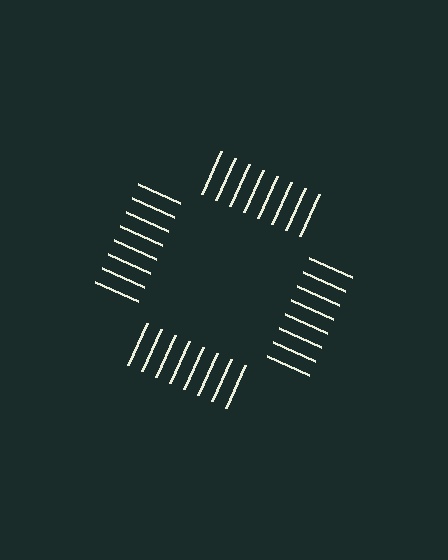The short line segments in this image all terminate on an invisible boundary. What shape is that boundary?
An illusory square — the line segments terminate on its edges but no continuous stroke is drawn.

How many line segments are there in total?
32 — 8 along each of the 4 edges.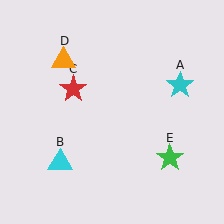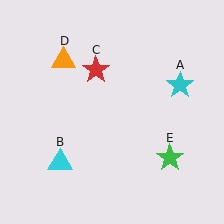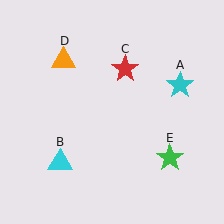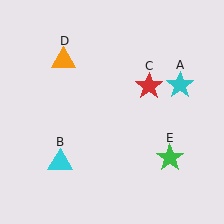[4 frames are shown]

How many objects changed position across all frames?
1 object changed position: red star (object C).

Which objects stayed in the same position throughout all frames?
Cyan star (object A) and cyan triangle (object B) and orange triangle (object D) and green star (object E) remained stationary.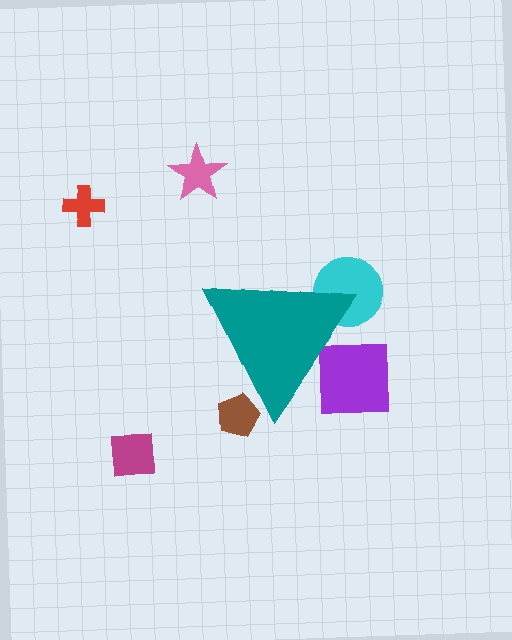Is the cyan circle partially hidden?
Yes, the cyan circle is partially hidden behind the teal triangle.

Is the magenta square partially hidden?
No, the magenta square is fully visible.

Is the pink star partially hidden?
No, the pink star is fully visible.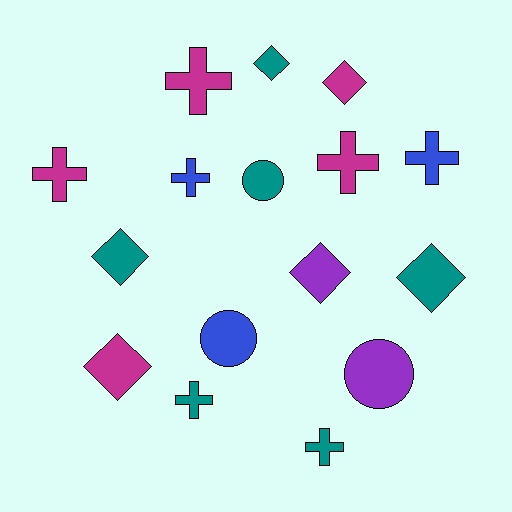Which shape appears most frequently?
Cross, with 7 objects.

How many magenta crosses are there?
There are 3 magenta crosses.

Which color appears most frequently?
Teal, with 6 objects.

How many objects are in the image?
There are 16 objects.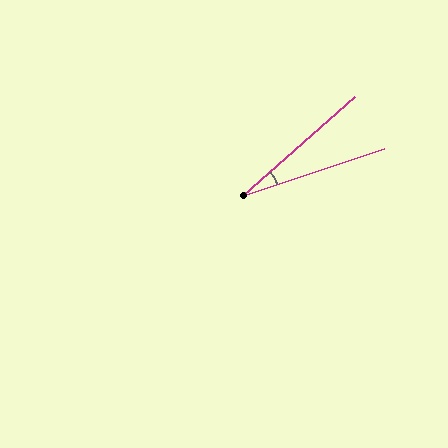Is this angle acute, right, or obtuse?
It is acute.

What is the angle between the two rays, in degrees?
Approximately 23 degrees.